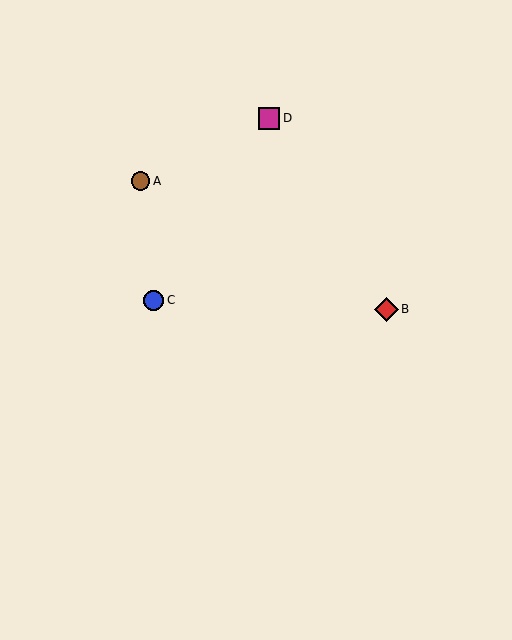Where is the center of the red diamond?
The center of the red diamond is at (386, 309).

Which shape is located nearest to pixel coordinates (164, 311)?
The blue circle (labeled C) at (154, 300) is nearest to that location.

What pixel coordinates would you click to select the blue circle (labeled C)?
Click at (154, 300) to select the blue circle C.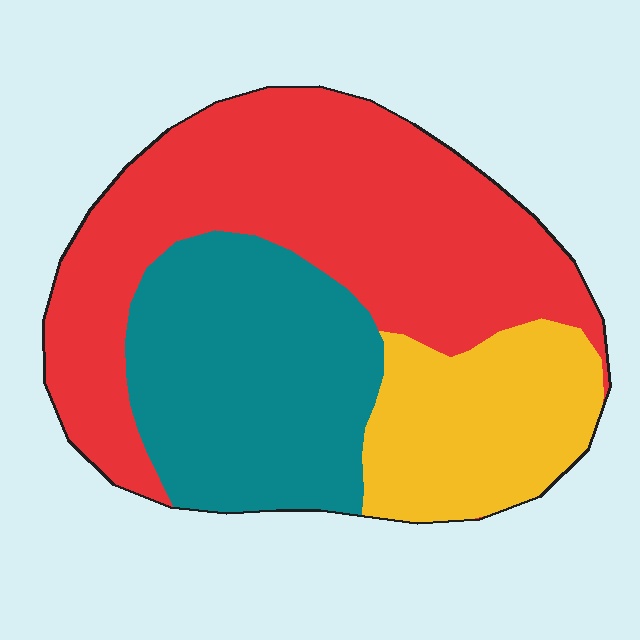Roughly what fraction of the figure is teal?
Teal covers roughly 30% of the figure.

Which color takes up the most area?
Red, at roughly 50%.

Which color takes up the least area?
Yellow, at roughly 20%.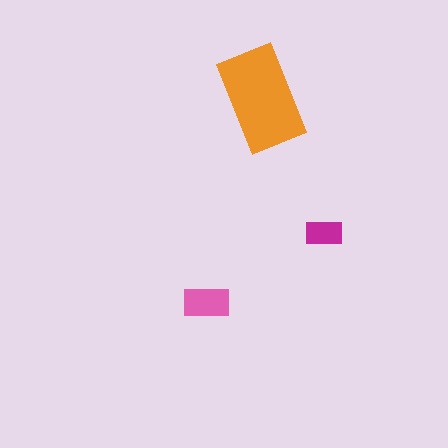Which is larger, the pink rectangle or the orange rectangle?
The orange one.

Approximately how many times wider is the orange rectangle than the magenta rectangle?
About 2.5 times wider.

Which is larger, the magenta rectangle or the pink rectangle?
The pink one.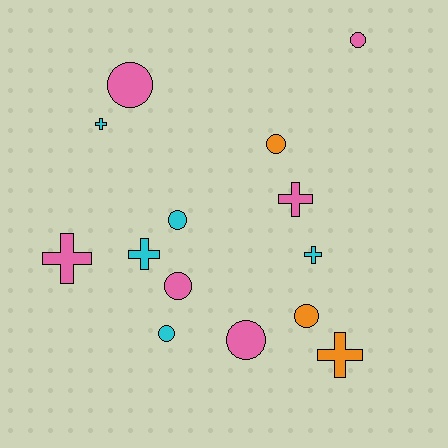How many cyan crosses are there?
There are 3 cyan crosses.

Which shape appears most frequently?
Circle, with 8 objects.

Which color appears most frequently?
Pink, with 6 objects.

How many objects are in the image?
There are 14 objects.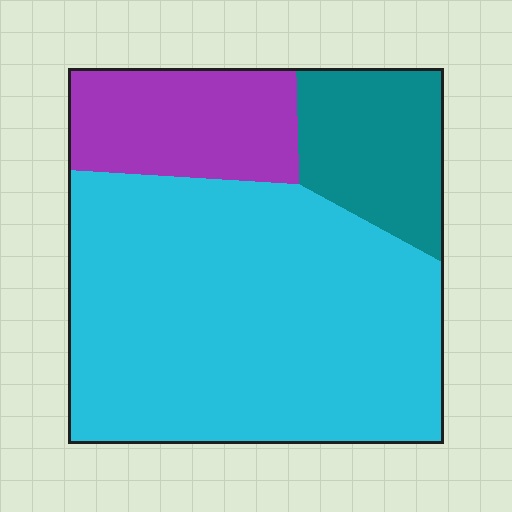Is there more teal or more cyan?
Cyan.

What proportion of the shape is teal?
Teal covers around 15% of the shape.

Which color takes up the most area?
Cyan, at roughly 65%.